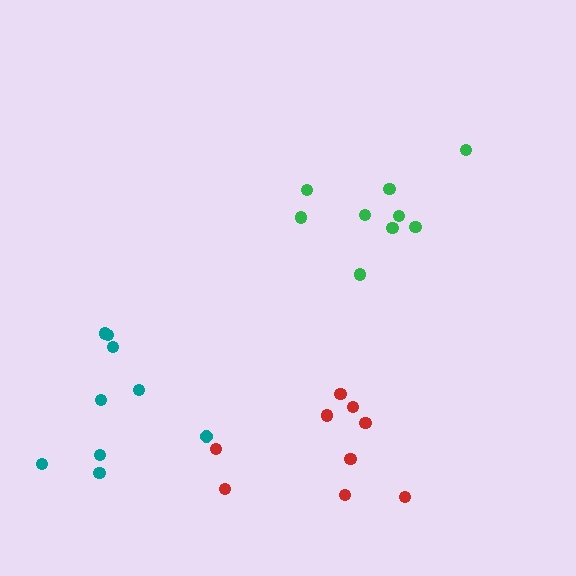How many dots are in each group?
Group 1: 9 dots, Group 2: 9 dots, Group 3: 9 dots (27 total).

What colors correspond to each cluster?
The clusters are colored: green, teal, red.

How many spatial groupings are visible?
There are 3 spatial groupings.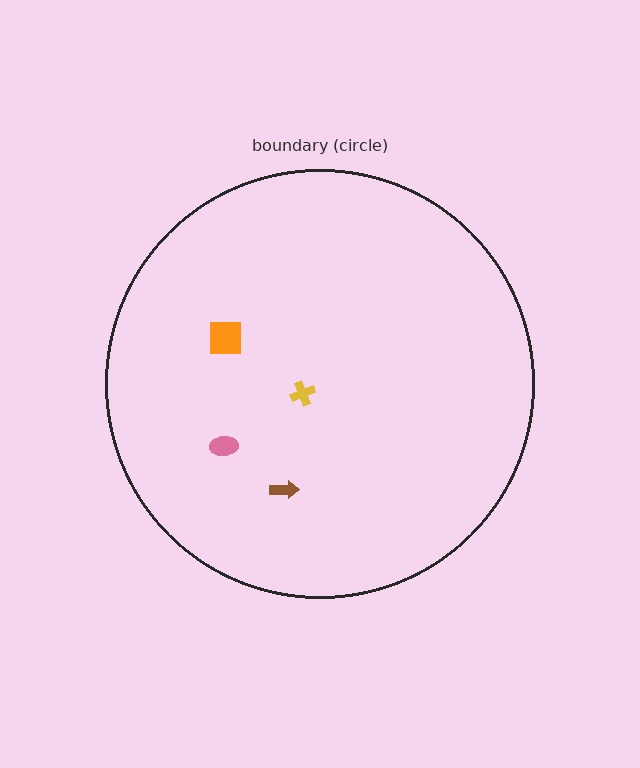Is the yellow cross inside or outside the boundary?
Inside.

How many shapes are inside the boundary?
4 inside, 0 outside.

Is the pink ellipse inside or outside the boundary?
Inside.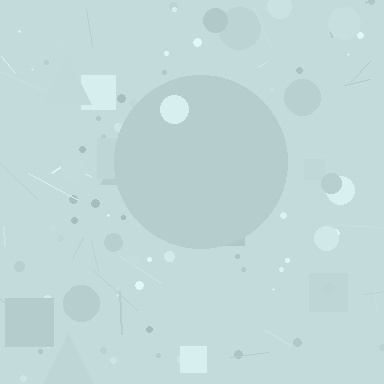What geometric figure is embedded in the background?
A circle is embedded in the background.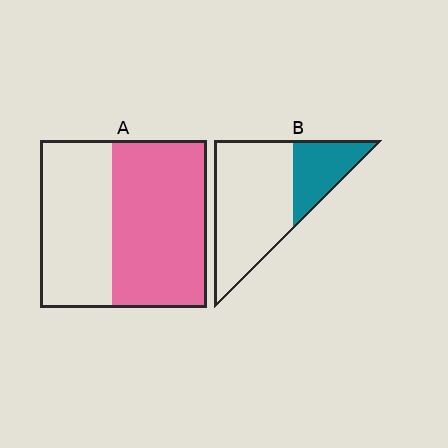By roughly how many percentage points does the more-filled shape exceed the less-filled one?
By roughly 30 percentage points (A over B).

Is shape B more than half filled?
No.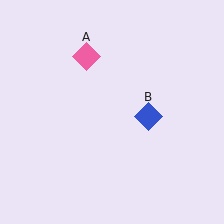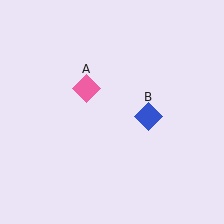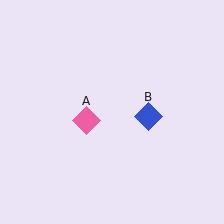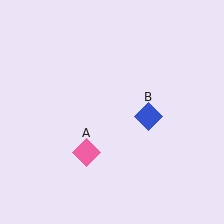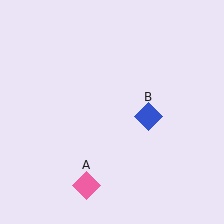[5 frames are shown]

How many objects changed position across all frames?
1 object changed position: pink diamond (object A).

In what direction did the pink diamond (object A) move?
The pink diamond (object A) moved down.